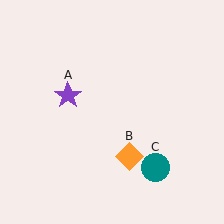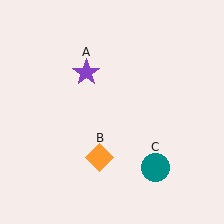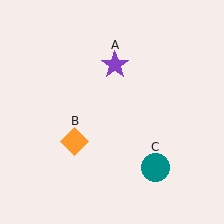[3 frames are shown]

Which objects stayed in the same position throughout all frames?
Teal circle (object C) remained stationary.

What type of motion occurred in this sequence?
The purple star (object A), orange diamond (object B) rotated clockwise around the center of the scene.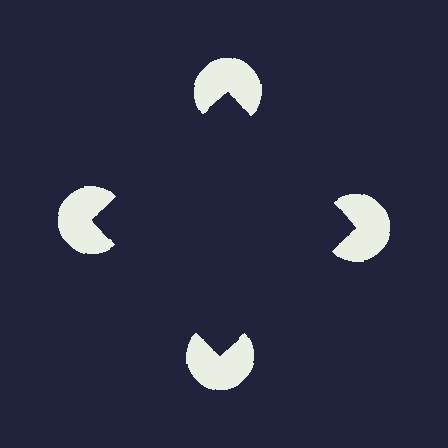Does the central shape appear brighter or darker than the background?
It typically appears slightly darker than the background, even though no actual brightness change is drawn.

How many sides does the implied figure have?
4 sides.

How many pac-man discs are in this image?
There are 4 — one at each vertex of the illusory square.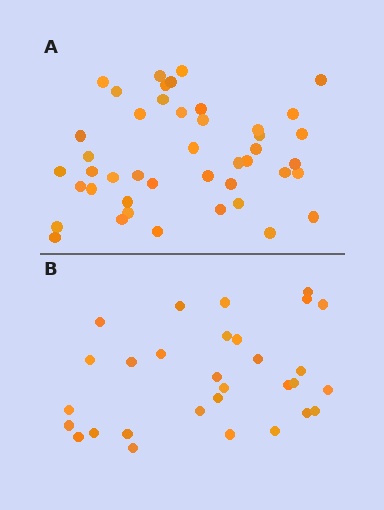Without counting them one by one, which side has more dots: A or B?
Region A (the top region) has more dots.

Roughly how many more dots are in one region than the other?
Region A has approximately 15 more dots than region B.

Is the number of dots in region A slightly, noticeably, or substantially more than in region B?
Region A has substantially more. The ratio is roughly 1.5 to 1.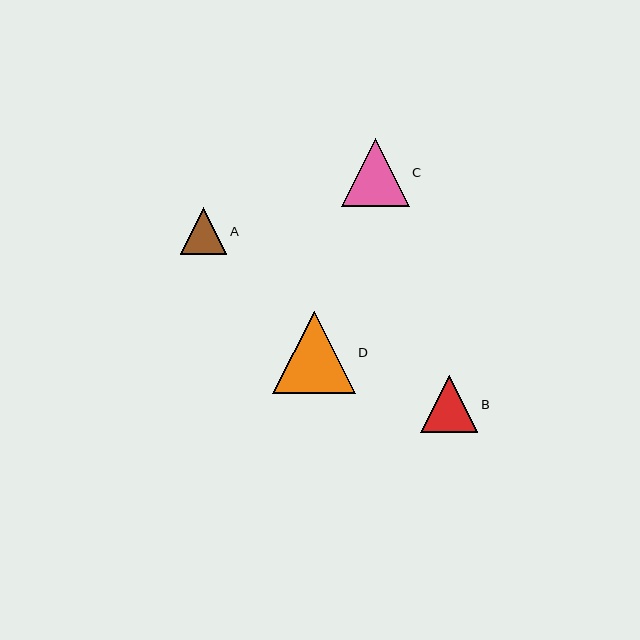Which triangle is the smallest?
Triangle A is the smallest with a size of approximately 47 pixels.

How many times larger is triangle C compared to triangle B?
Triangle C is approximately 1.2 times the size of triangle B.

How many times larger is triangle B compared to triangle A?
Triangle B is approximately 1.2 times the size of triangle A.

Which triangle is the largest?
Triangle D is the largest with a size of approximately 83 pixels.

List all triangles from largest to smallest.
From largest to smallest: D, C, B, A.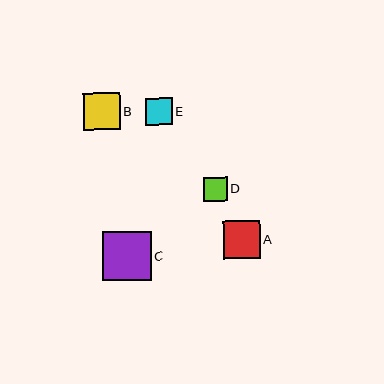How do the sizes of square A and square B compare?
Square A and square B are approximately the same size.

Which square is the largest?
Square C is the largest with a size of approximately 48 pixels.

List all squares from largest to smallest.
From largest to smallest: C, A, B, E, D.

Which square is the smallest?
Square D is the smallest with a size of approximately 24 pixels.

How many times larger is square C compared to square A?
Square C is approximately 1.3 times the size of square A.